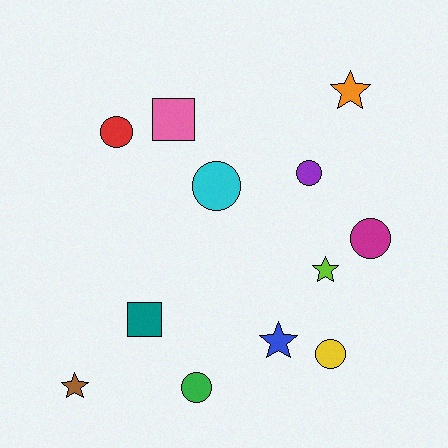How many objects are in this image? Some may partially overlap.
There are 12 objects.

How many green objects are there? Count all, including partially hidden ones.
There is 1 green object.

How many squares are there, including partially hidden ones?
There are 2 squares.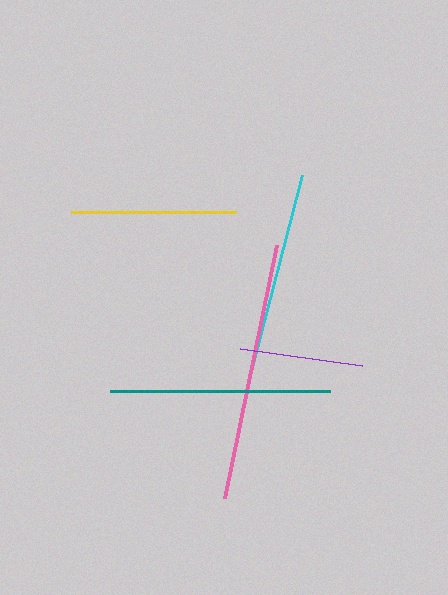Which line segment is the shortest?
The purple line is the shortest at approximately 123 pixels.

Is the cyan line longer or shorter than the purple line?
The cyan line is longer than the purple line.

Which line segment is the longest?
The pink line is the longest at approximately 259 pixels.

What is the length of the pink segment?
The pink segment is approximately 259 pixels long.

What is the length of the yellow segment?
The yellow segment is approximately 166 pixels long.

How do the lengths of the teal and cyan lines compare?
The teal and cyan lines are approximately the same length.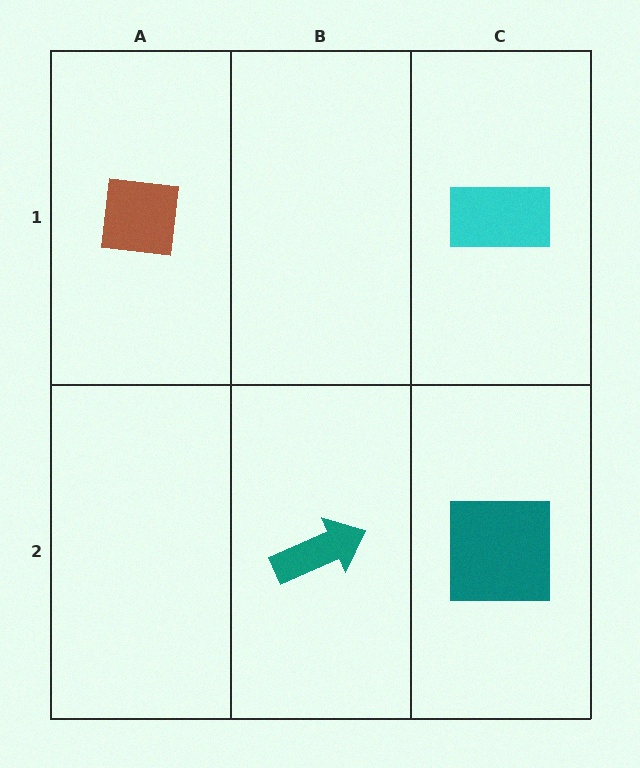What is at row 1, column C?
A cyan rectangle.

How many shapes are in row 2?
2 shapes.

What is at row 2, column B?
A teal arrow.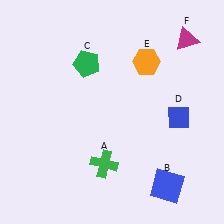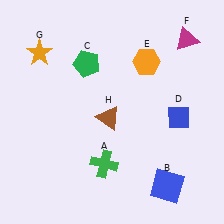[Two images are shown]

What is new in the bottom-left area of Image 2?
A brown triangle (H) was added in the bottom-left area of Image 2.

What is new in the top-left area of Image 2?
An orange star (G) was added in the top-left area of Image 2.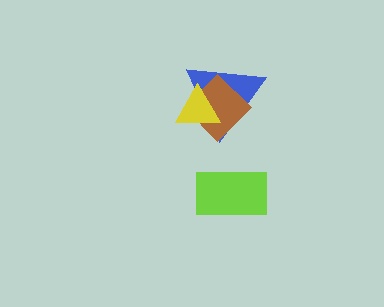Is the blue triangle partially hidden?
Yes, it is partially covered by another shape.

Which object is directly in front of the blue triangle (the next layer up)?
The brown diamond is directly in front of the blue triangle.